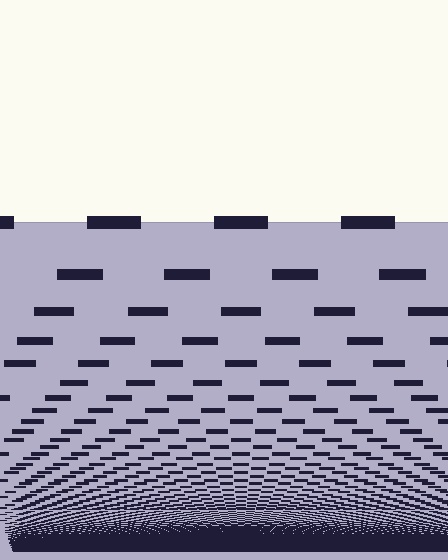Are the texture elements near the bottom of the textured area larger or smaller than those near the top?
Smaller. The gradient is inverted — elements near the bottom are smaller and denser.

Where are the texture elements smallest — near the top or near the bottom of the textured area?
Near the bottom.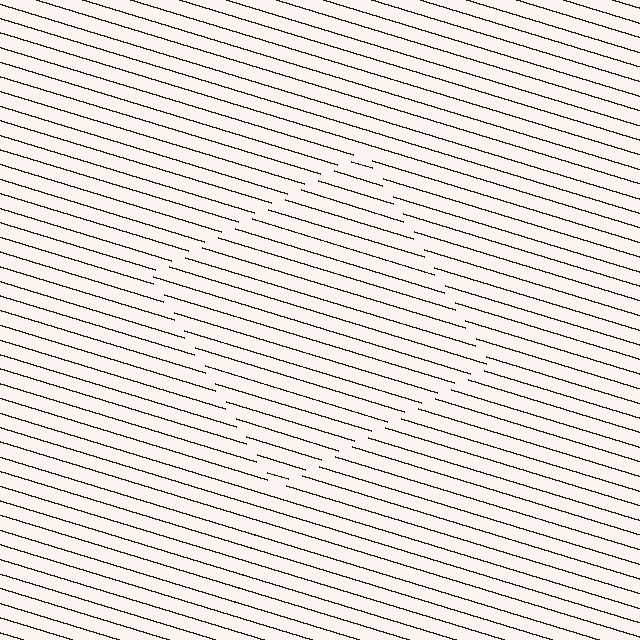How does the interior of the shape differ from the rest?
The interior of the shape contains the same grating, shifted by half a period — the contour is defined by the phase discontinuity where line-ends from the inner and outer gratings abut.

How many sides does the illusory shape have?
4 sides — the line-ends trace a square.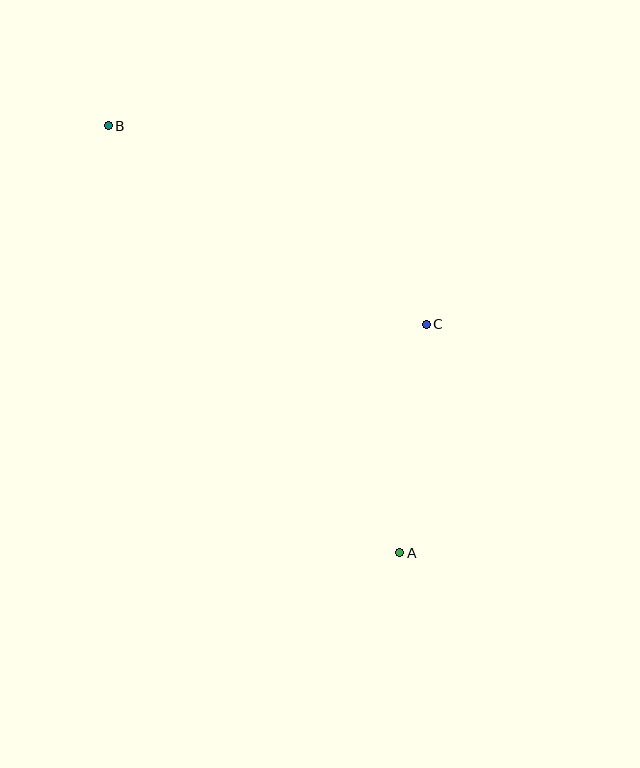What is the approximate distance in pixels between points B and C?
The distance between B and C is approximately 374 pixels.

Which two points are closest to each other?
Points A and C are closest to each other.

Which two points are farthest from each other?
Points A and B are farthest from each other.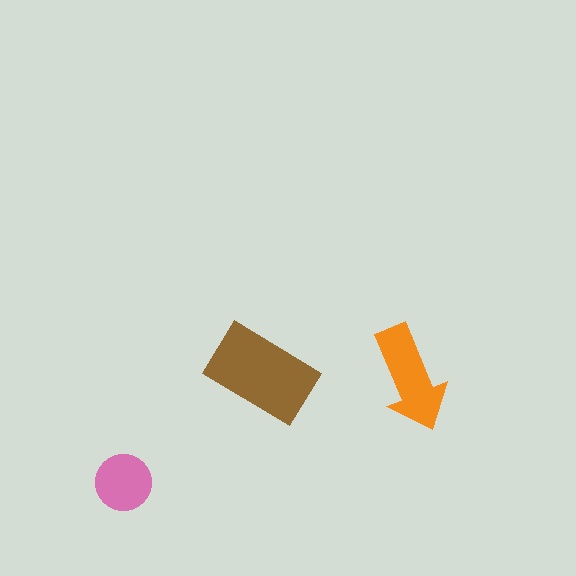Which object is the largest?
The brown rectangle.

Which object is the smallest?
The pink circle.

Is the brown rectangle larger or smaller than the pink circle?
Larger.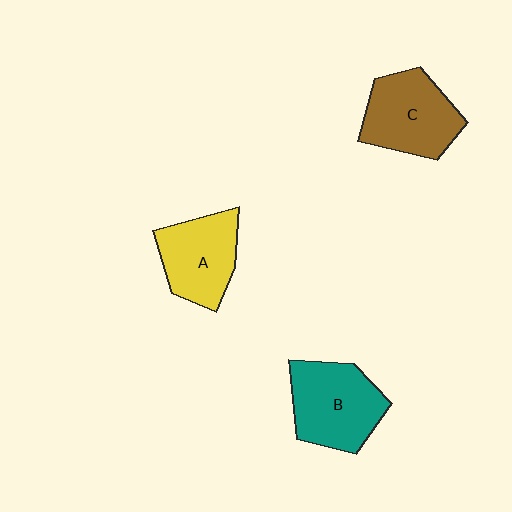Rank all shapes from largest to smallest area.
From largest to smallest: B (teal), C (brown), A (yellow).